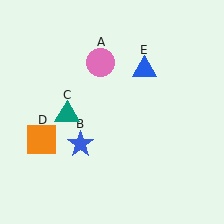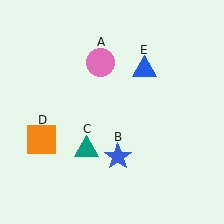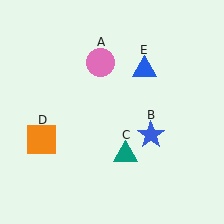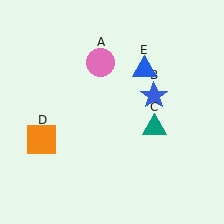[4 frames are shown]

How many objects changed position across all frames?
2 objects changed position: blue star (object B), teal triangle (object C).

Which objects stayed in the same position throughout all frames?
Pink circle (object A) and orange square (object D) and blue triangle (object E) remained stationary.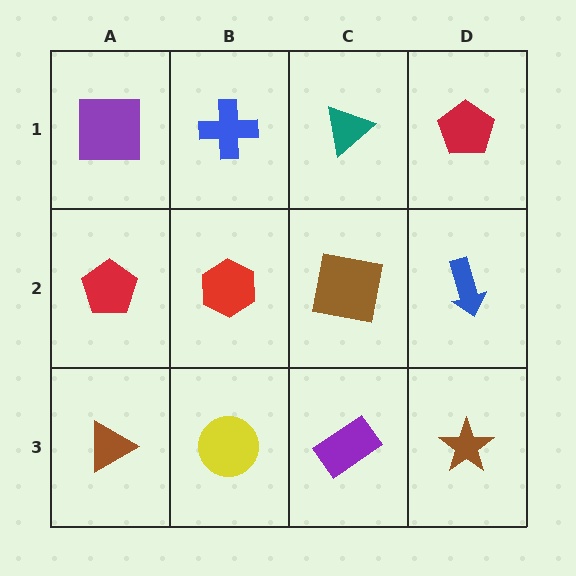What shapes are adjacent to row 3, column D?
A blue arrow (row 2, column D), a purple rectangle (row 3, column C).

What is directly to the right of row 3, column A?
A yellow circle.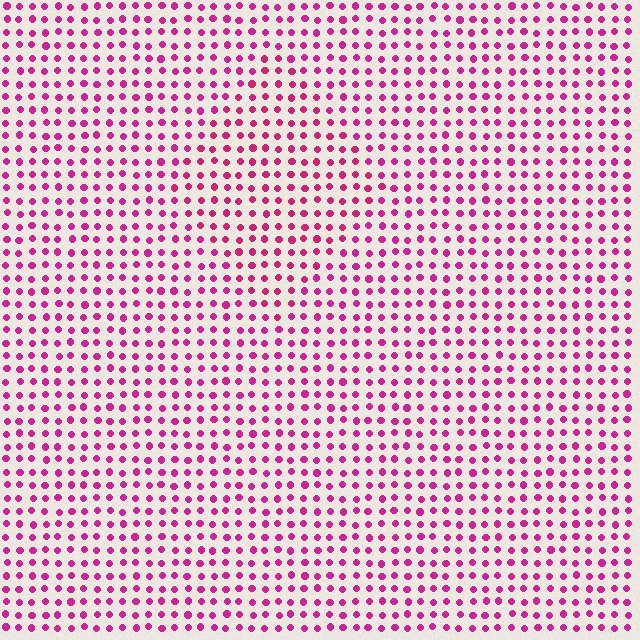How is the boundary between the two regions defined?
The boundary is defined purely by a slight shift in hue (about 13 degrees). Spacing, size, and orientation are identical on both sides.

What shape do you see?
I see a diamond.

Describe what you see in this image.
The image is filled with small magenta elements in a uniform arrangement. A diamond-shaped region is visible where the elements are tinted to a slightly different hue, forming a subtle color boundary.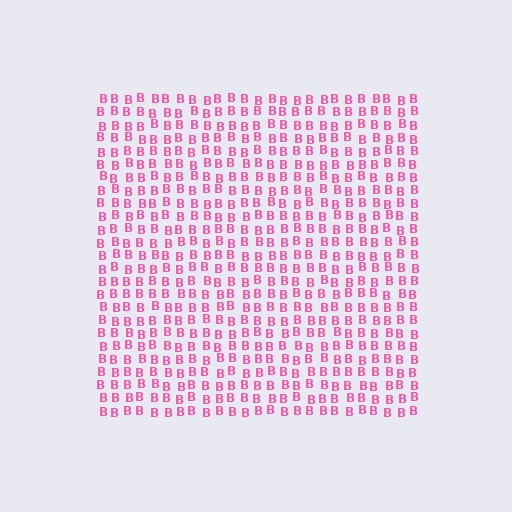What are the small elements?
The small elements are letter B's.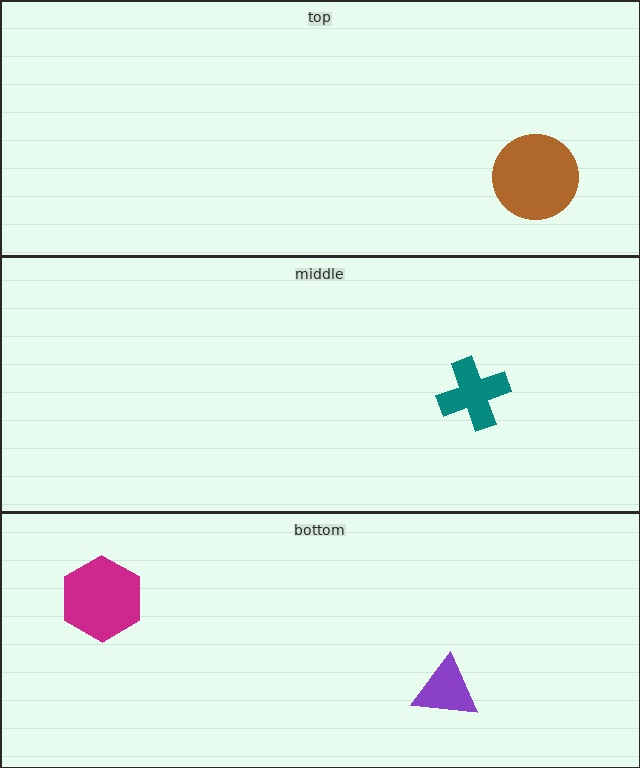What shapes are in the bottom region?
The magenta hexagon, the purple triangle.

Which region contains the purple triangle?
The bottom region.